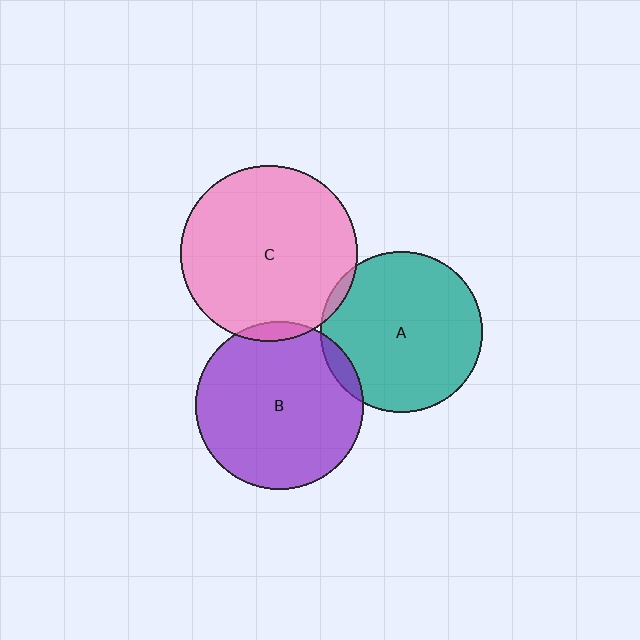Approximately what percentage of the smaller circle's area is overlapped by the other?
Approximately 5%.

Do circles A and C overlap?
Yes.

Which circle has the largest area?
Circle C (pink).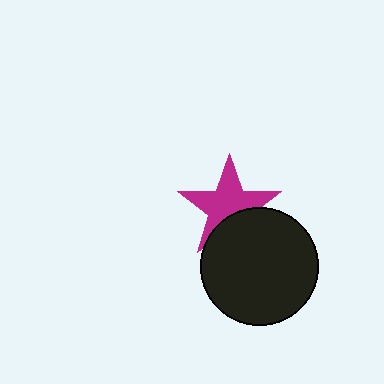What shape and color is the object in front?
The object in front is a black circle.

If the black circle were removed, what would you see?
You would see the complete magenta star.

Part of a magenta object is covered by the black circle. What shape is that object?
It is a star.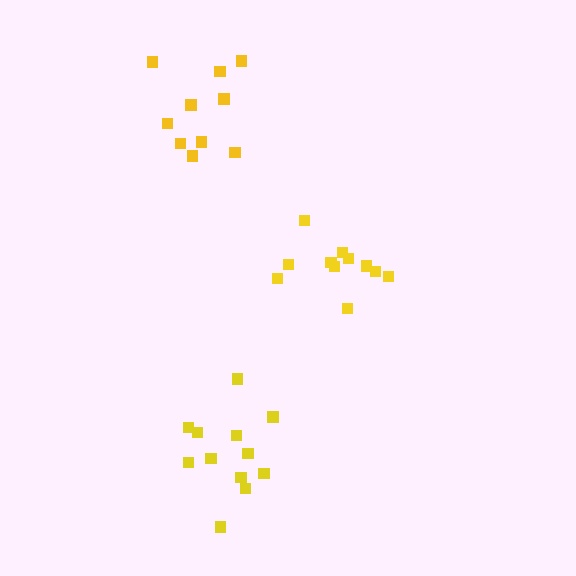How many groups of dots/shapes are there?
There are 3 groups.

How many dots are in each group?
Group 1: 11 dots, Group 2: 12 dots, Group 3: 10 dots (33 total).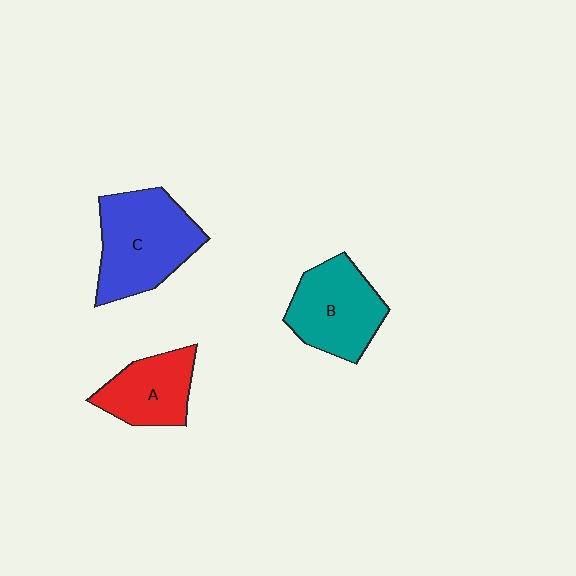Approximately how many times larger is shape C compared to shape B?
Approximately 1.2 times.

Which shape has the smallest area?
Shape A (red).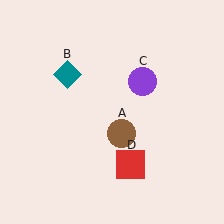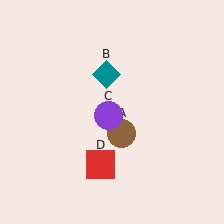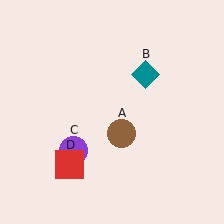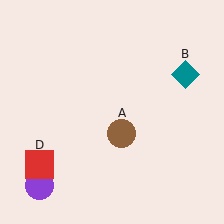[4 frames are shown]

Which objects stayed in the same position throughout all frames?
Brown circle (object A) remained stationary.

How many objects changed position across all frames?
3 objects changed position: teal diamond (object B), purple circle (object C), red square (object D).